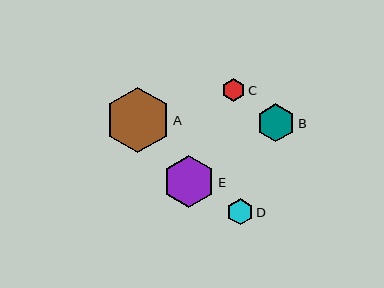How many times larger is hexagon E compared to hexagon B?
Hexagon E is approximately 1.4 times the size of hexagon B.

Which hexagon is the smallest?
Hexagon C is the smallest with a size of approximately 23 pixels.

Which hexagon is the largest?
Hexagon A is the largest with a size of approximately 65 pixels.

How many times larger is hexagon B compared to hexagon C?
Hexagon B is approximately 1.7 times the size of hexagon C.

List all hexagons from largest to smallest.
From largest to smallest: A, E, B, D, C.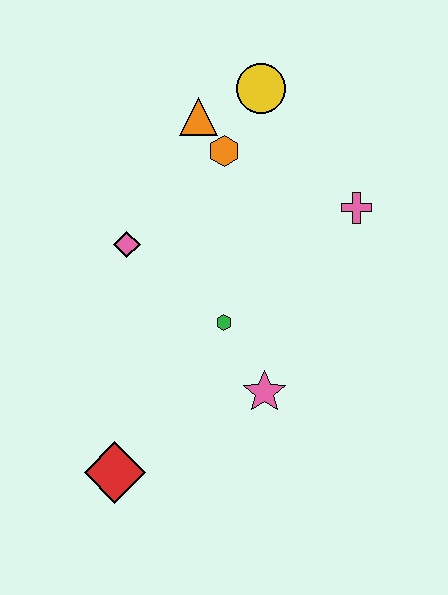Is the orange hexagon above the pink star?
Yes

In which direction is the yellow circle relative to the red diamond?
The yellow circle is above the red diamond.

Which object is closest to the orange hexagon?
The orange triangle is closest to the orange hexagon.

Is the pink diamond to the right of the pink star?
No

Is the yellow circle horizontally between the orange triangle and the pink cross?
Yes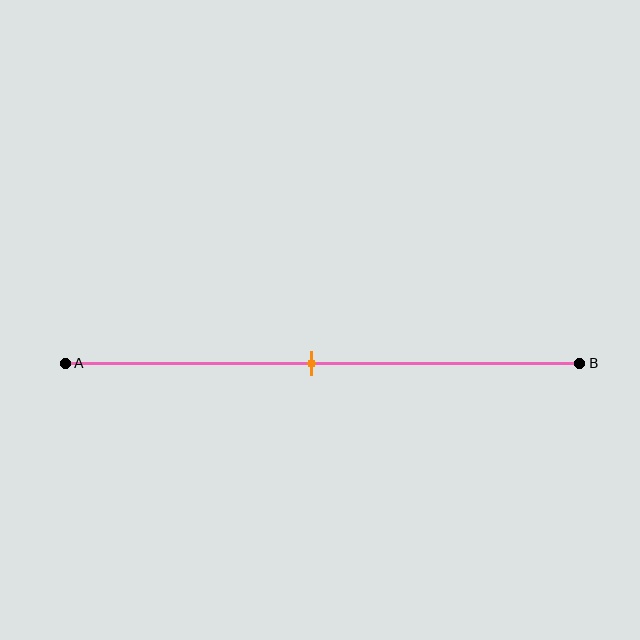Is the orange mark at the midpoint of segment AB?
Yes, the mark is approximately at the midpoint.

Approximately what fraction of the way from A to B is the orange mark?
The orange mark is approximately 50% of the way from A to B.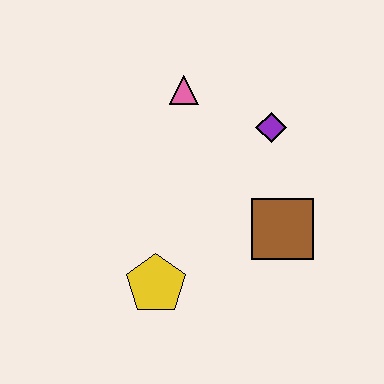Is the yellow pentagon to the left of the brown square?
Yes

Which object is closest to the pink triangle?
The purple diamond is closest to the pink triangle.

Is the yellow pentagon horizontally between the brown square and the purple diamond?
No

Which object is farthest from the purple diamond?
The yellow pentagon is farthest from the purple diamond.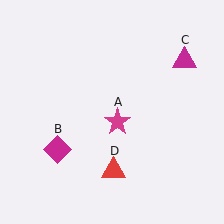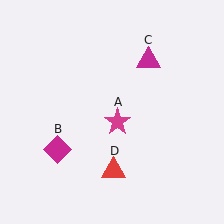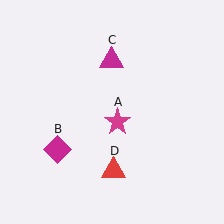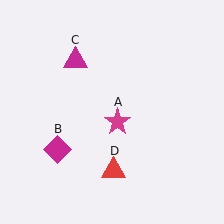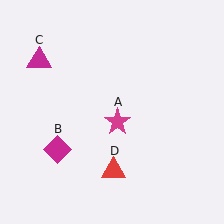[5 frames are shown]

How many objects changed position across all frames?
1 object changed position: magenta triangle (object C).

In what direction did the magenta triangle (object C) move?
The magenta triangle (object C) moved left.